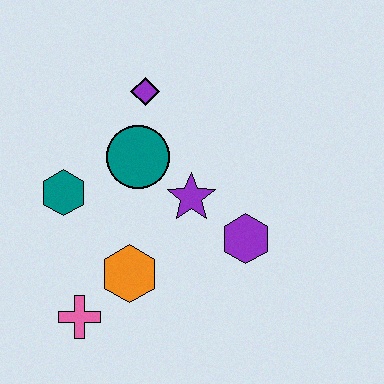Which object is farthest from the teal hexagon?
The purple hexagon is farthest from the teal hexagon.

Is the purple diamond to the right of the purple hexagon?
No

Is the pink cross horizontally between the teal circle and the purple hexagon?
No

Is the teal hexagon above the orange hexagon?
Yes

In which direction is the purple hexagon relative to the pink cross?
The purple hexagon is to the right of the pink cross.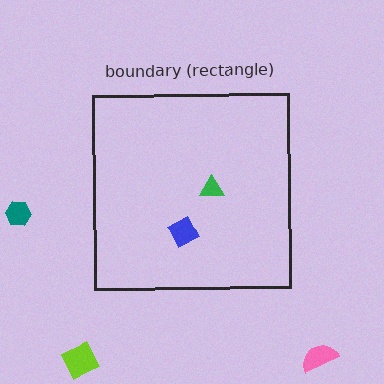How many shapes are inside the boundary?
2 inside, 3 outside.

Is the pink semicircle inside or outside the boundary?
Outside.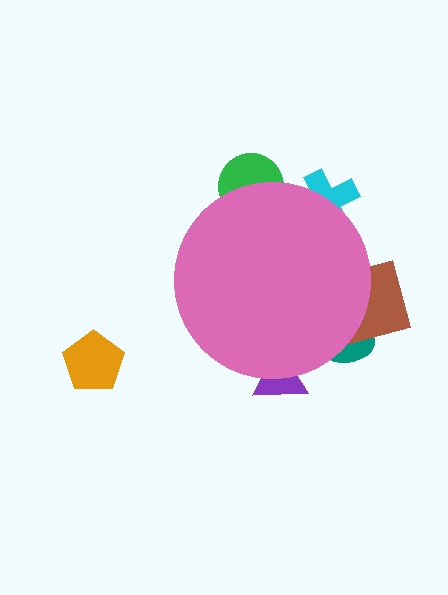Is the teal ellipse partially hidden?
Yes, the teal ellipse is partially hidden behind the pink circle.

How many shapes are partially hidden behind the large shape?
5 shapes are partially hidden.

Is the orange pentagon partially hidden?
No, the orange pentagon is fully visible.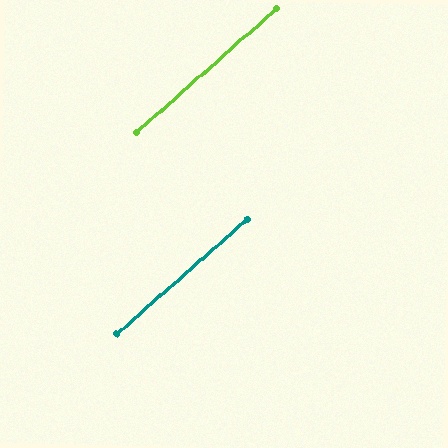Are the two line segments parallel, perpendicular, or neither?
Parallel — their directions differ by only 0.3°.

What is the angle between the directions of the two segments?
Approximately 0 degrees.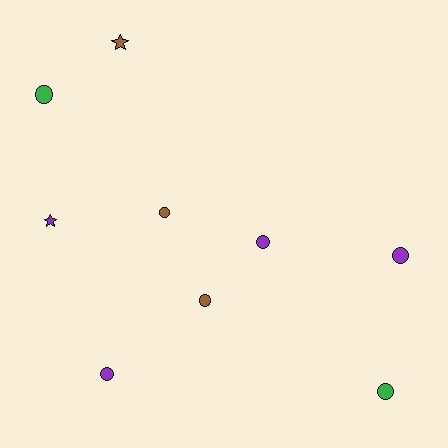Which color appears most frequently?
Purple, with 4 objects.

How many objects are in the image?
There are 9 objects.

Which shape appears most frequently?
Circle, with 7 objects.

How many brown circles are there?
There are 2 brown circles.